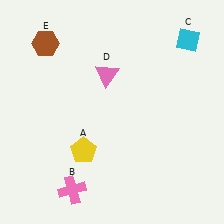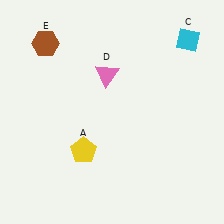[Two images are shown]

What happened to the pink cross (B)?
The pink cross (B) was removed in Image 2. It was in the bottom-left area of Image 1.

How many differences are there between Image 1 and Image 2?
There is 1 difference between the two images.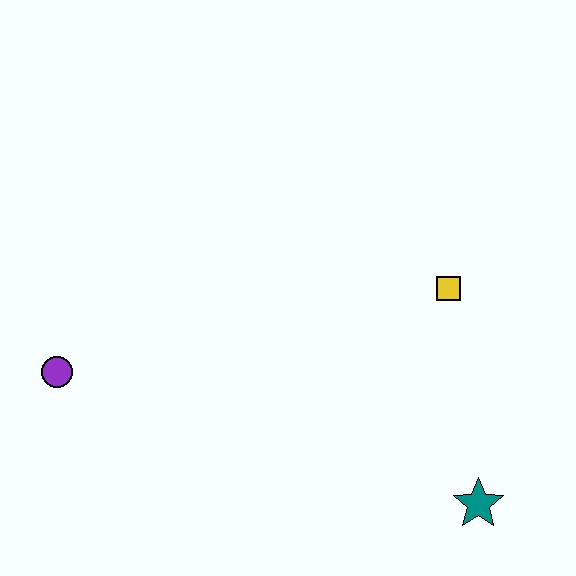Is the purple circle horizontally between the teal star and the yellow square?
No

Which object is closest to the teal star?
The yellow square is closest to the teal star.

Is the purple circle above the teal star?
Yes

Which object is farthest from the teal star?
The purple circle is farthest from the teal star.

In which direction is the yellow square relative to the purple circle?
The yellow square is to the right of the purple circle.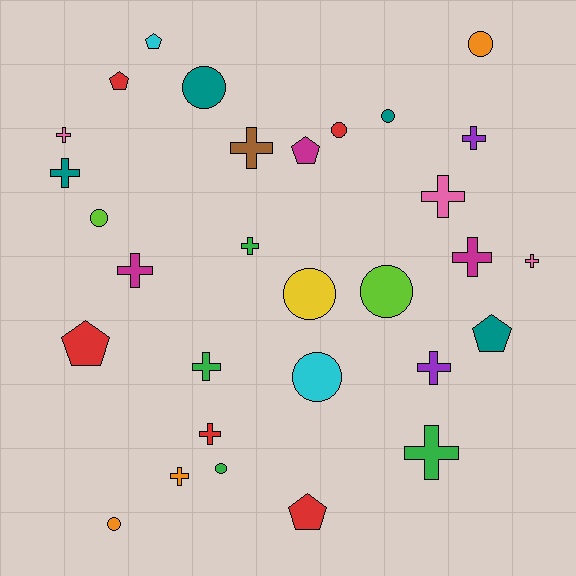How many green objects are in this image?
There are 4 green objects.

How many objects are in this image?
There are 30 objects.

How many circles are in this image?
There are 10 circles.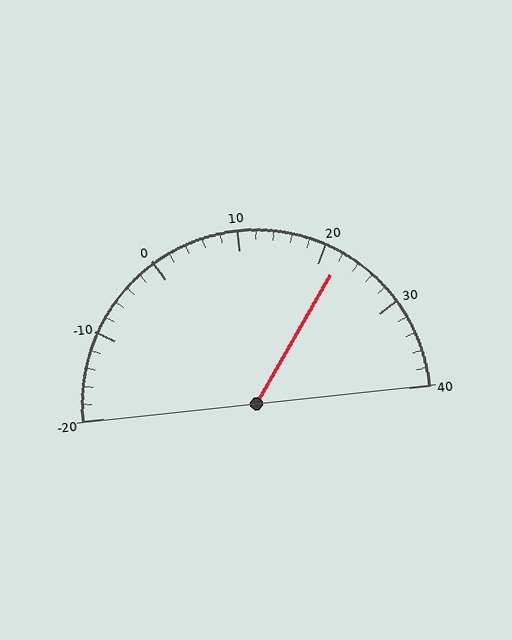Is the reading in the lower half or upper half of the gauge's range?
The reading is in the upper half of the range (-20 to 40).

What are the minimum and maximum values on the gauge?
The gauge ranges from -20 to 40.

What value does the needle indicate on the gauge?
The needle indicates approximately 22.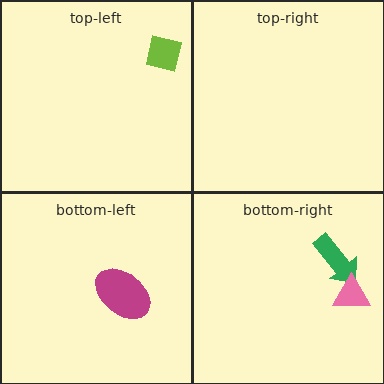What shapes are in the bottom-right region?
The green arrow, the pink triangle.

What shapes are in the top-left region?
The lime square.